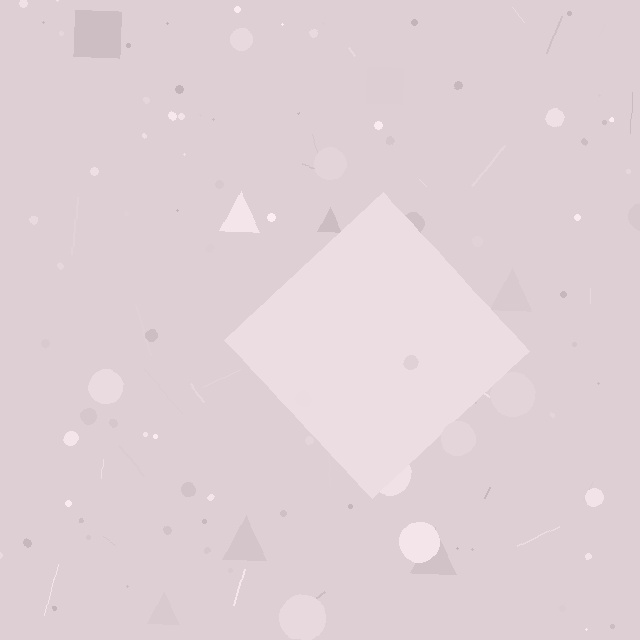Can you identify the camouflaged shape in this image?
The camouflaged shape is a diamond.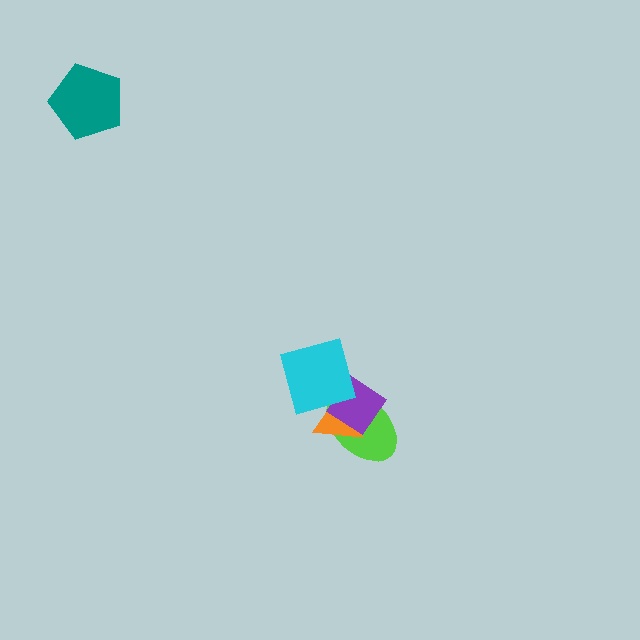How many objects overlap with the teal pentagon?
0 objects overlap with the teal pentagon.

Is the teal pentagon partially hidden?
No, no other shape covers it.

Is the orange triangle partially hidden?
Yes, it is partially covered by another shape.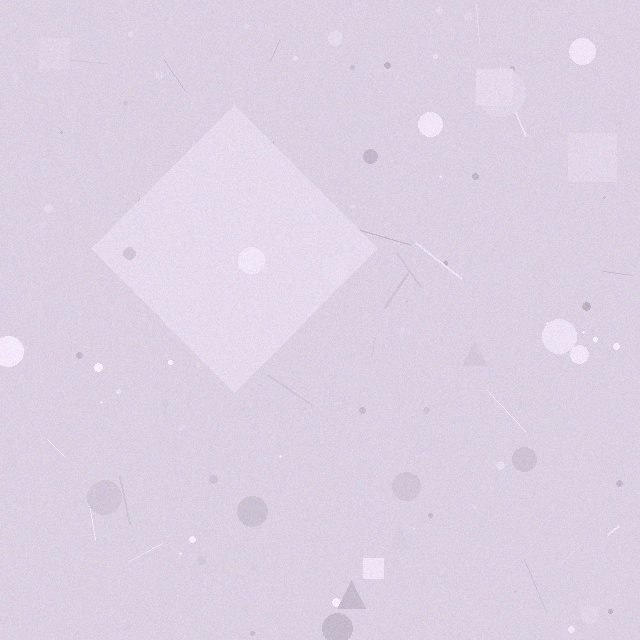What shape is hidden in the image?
A diamond is hidden in the image.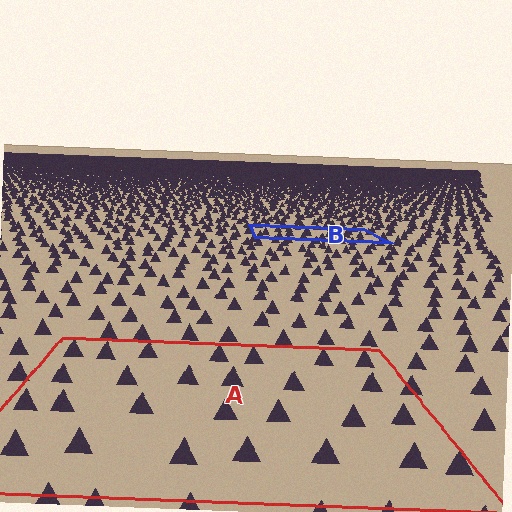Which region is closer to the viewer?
Region A is closer. The texture elements there are larger and more spread out.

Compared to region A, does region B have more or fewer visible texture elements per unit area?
Region B has more texture elements per unit area — they are packed more densely because it is farther away.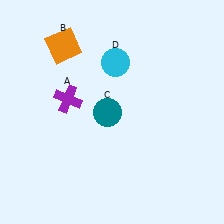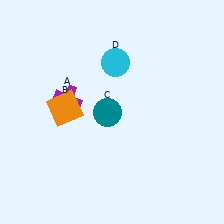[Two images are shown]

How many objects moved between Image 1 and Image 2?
1 object moved between the two images.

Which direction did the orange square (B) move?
The orange square (B) moved down.